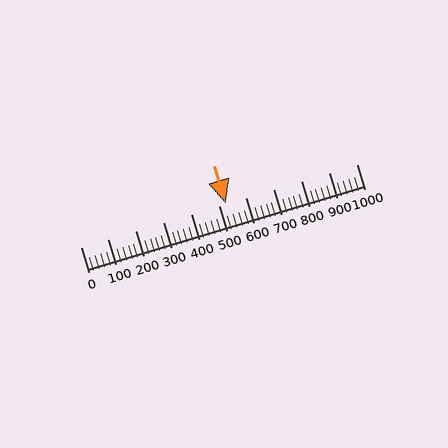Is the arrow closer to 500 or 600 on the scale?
The arrow is closer to 500.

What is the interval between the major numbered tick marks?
The major tick marks are spaced 100 units apart.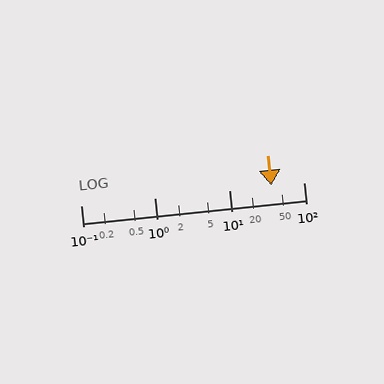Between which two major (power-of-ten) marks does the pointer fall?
The pointer is between 10 and 100.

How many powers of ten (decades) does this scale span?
The scale spans 3 decades, from 0.1 to 100.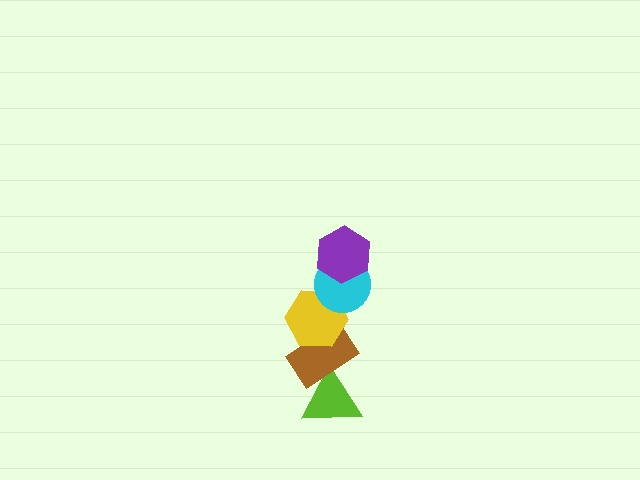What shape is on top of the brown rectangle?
The yellow hexagon is on top of the brown rectangle.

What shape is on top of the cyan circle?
The purple hexagon is on top of the cyan circle.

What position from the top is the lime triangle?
The lime triangle is 5th from the top.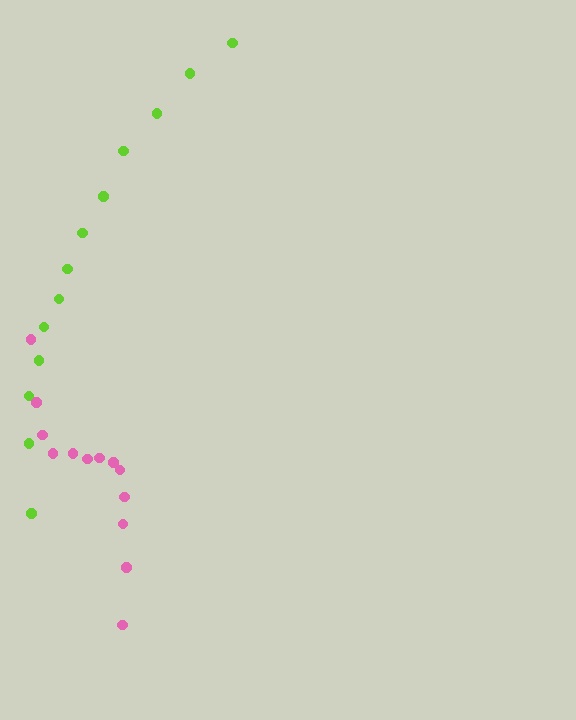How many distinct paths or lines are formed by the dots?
There are 2 distinct paths.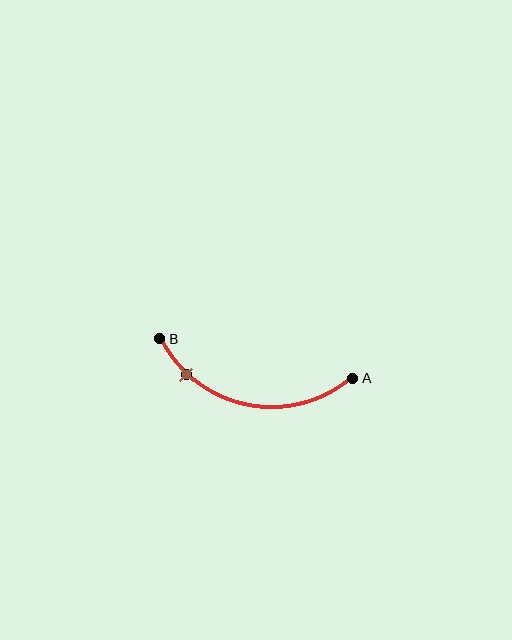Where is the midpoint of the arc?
The arc midpoint is the point on the curve farthest from the straight line joining A and B. It sits below that line.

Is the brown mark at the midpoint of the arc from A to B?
No. The brown mark lies on the arc but is closer to endpoint B. The arc midpoint would be at the point on the curve equidistant along the arc from both A and B.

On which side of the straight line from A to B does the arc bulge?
The arc bulges below the straight line connecting A and B.